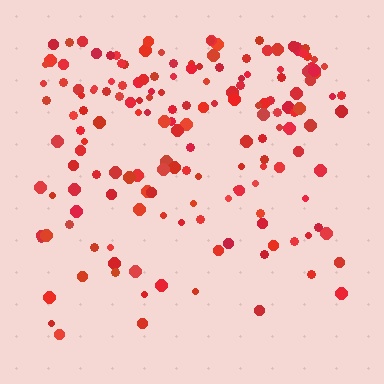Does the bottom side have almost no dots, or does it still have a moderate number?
Still a moderate number, just noticeably fewer than the top.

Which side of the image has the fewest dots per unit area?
The bottom.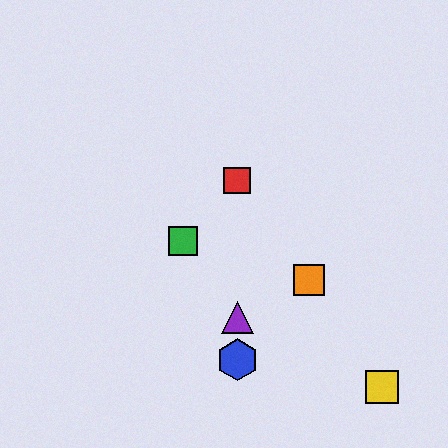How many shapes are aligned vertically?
3 shapes (the red square, the blue hexagon, the purple triangle) are aligned vertically.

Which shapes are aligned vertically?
The red square, the blue hexagon, the purple triangle are aligned vertically.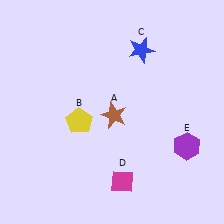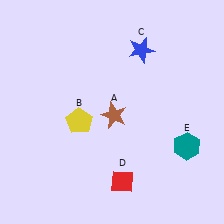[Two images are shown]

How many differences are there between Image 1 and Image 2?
There are 2 differences between the two images.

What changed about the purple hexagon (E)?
In Image 1, E is purple. In Image 2, it changed to teal.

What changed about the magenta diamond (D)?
In Image 1, D is magenta. In Image 2, it changed to red.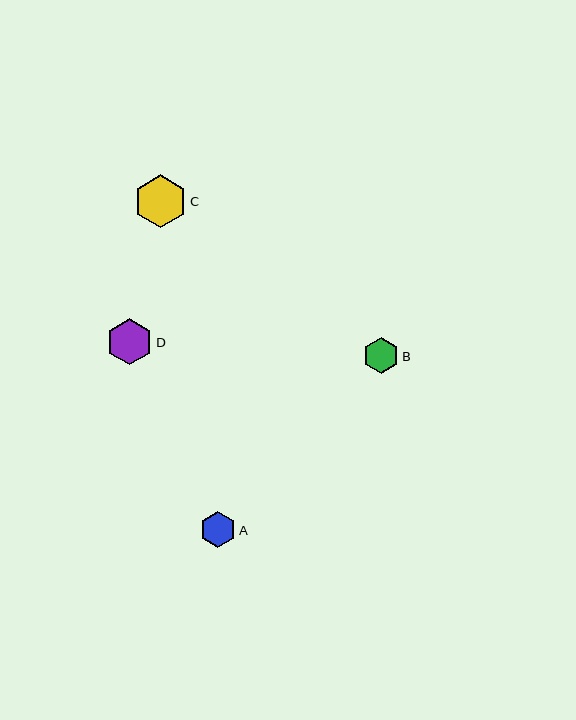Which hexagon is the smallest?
Hexagon B is the smallest with a size of approximately 36 pixels.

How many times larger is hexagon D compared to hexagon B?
Hexagon D is approximately 1.3 times the size of hexagon B.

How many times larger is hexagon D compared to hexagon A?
Hexagon D is approximately 1.3 times the size of hexagon A.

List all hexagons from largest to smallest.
From largest to smallest: C, D, A, B.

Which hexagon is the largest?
Hexagon C is the largest with a size of approximately 53 pixels.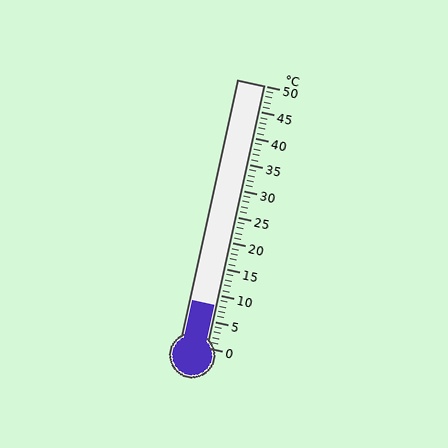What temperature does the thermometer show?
The thermometer shows approximately 8°C.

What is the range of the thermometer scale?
The thermometer scale ranges from 0°C to 50°C.